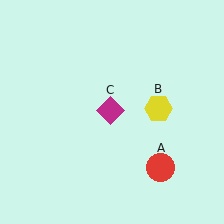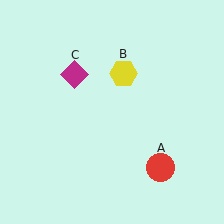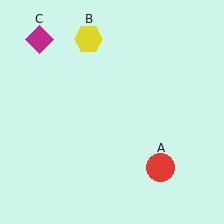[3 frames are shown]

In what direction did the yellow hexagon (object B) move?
The yellow hexagon (object B) moved up and to the left.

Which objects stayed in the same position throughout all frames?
Red circle (object A) remained stationary.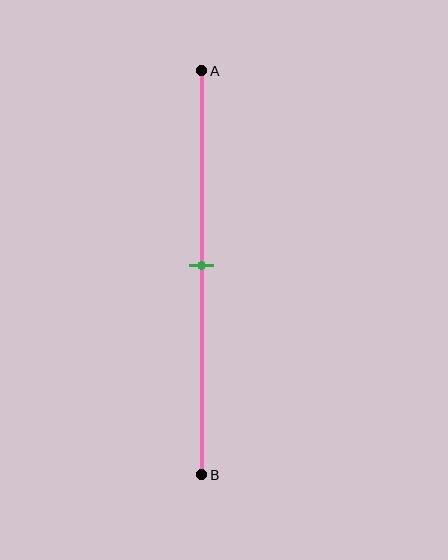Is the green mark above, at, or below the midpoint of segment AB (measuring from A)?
The green mark is approximately at the midpoint of segment AB.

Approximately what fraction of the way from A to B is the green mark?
The green mark is approximately 50% of the way from A to B.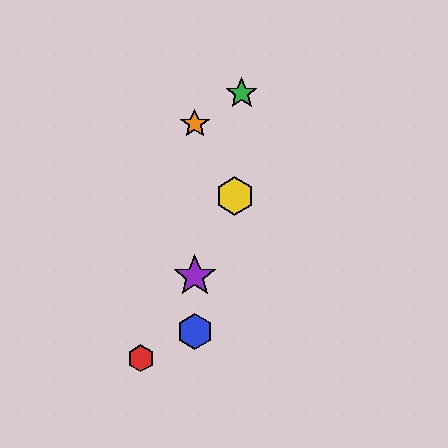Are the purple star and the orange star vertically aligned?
Yes, both are at x≈195.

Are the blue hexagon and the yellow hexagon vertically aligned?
No, the blue hexagon is at x≈195 and the yellow hexagon is at x≈235.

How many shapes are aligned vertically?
3 shapes (the blue hexagon, the purple star, the orange star) are aligned vertically.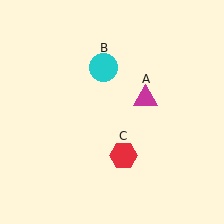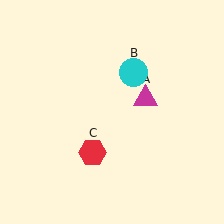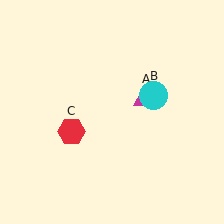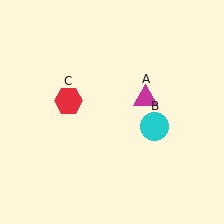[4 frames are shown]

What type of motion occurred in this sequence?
The cyan circle (object B), red hexagon (object C) rotated clockwise around the center of the scene.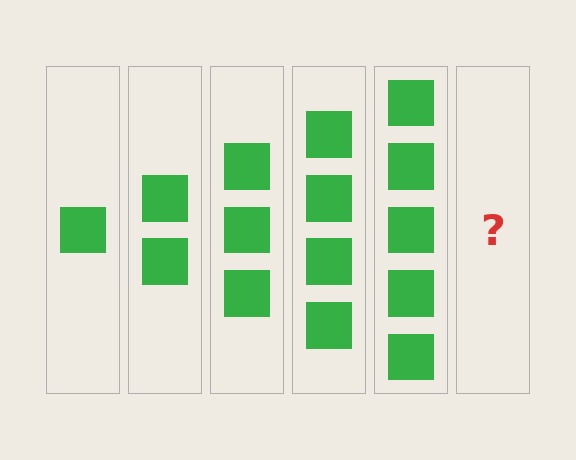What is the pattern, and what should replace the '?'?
The pattern is that each step adds one more square. The '?' should be 6 squares.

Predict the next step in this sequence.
The next step is 6 squares.